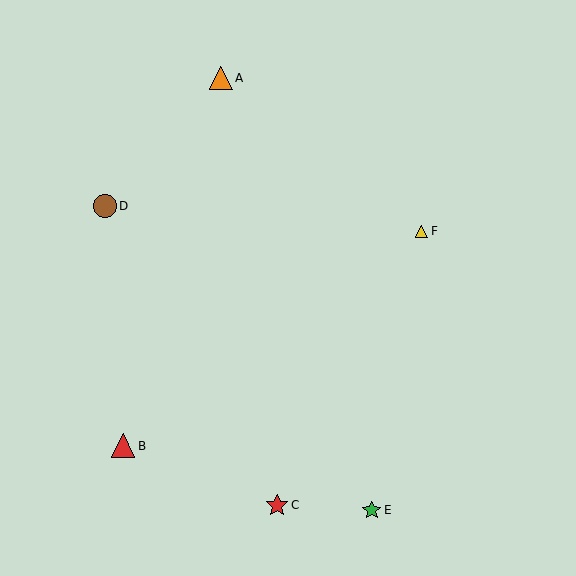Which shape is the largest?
The red triangle (labeled B) is the largest.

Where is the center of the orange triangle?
The center of the orange triangle is at (221, 78).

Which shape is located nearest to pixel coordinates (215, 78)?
The orange triangle (labeled A) at (221, 78) is nearest to that location.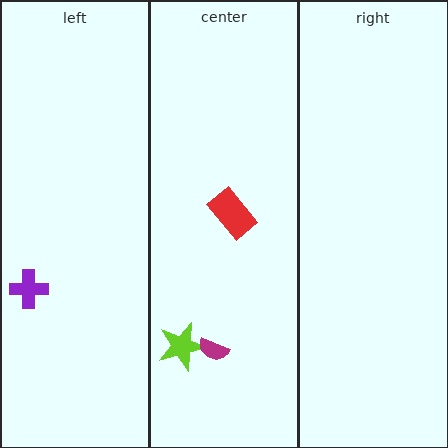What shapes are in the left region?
The purple cross.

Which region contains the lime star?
The center region.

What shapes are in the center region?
The lime star, the red rectangle, the magenta semicircle.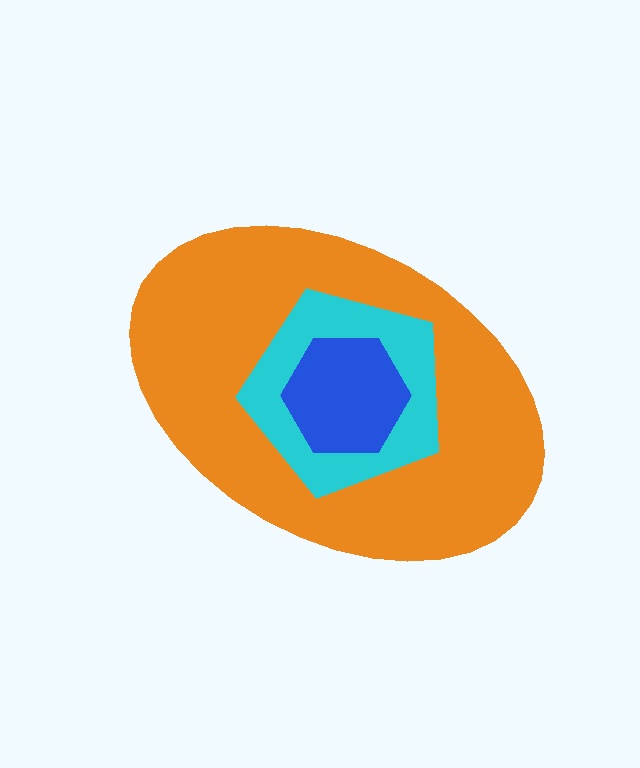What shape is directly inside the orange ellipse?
The cyan pentagon.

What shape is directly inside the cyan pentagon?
The blue hexagon.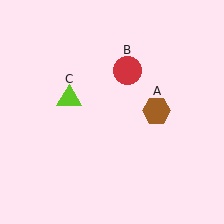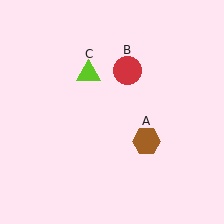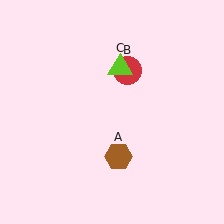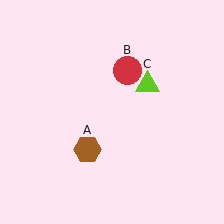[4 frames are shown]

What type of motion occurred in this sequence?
The brown hexagon (object A), lime triangle (object C) rotated clockwise around the center of the scene.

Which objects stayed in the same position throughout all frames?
Red circle (object B) remained stationary.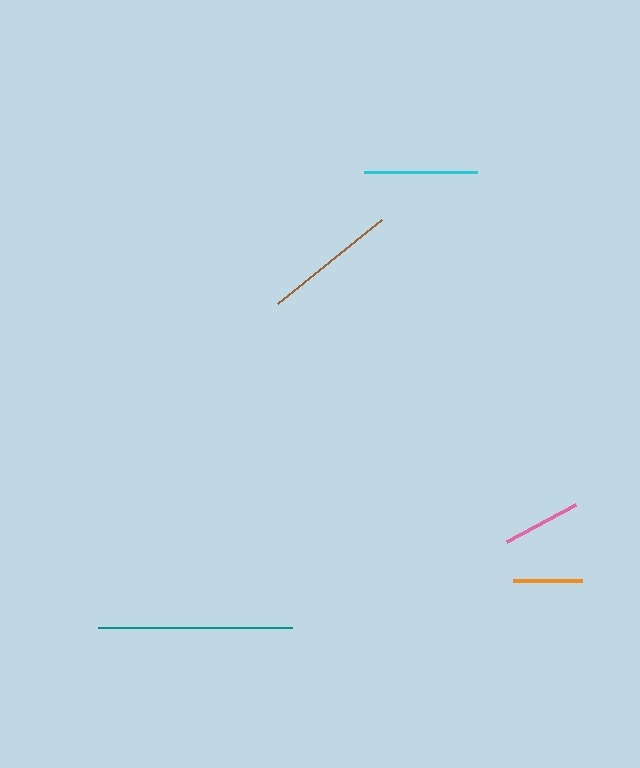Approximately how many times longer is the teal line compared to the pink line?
The teal line is approximately 2.5 times the length of the pink line.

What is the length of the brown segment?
The brown segment is approximately 133 pixels long.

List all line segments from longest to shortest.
From longest to shortest: teal, brown, cyan, pink, orange.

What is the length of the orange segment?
The orange segment is approximately 70 pixels long.